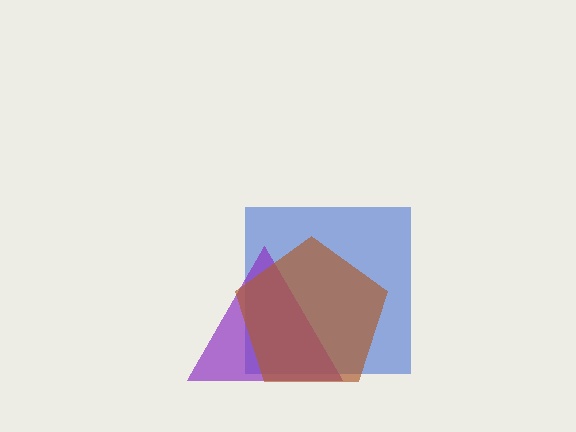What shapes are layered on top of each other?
The layered shapes are: a blue square, a purple triangle, a brown pentagon.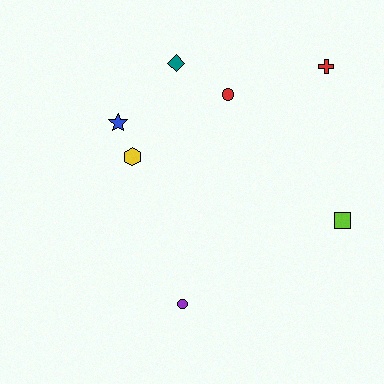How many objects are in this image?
There are 7 objects.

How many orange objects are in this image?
There are no orange objects.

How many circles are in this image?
There are 2 circles.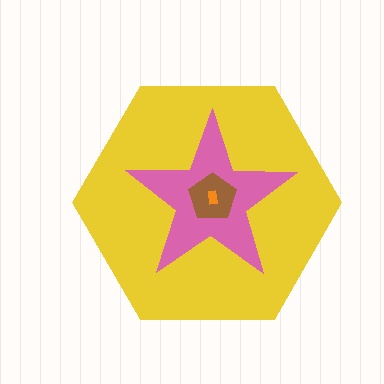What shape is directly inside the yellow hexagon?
The pink star.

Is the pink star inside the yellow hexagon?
Yes.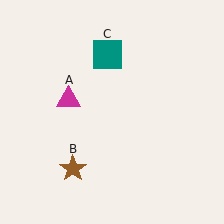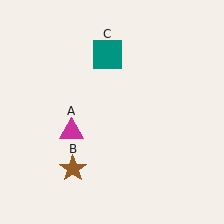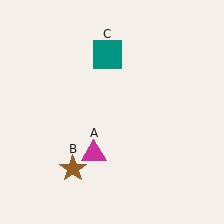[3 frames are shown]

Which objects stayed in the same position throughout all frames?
Brown star (object B) and teal square (object C) remained stationary.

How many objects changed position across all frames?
1 object changed position: magenta triangle (object A).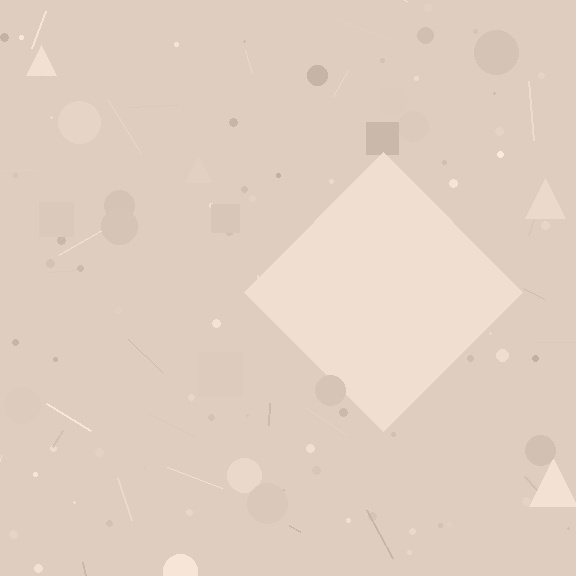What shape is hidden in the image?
A diamond is hidden in the image.